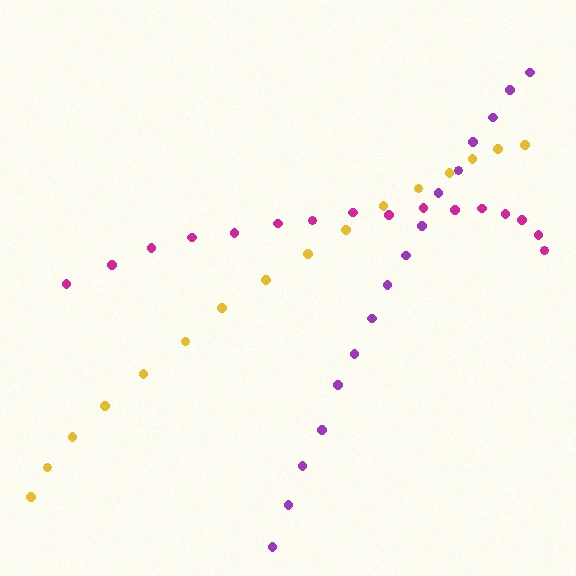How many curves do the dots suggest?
There are 3 distinct paths.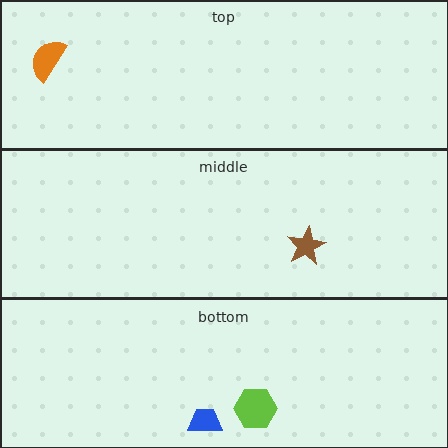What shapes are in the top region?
The orange semicircle.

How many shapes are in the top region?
1.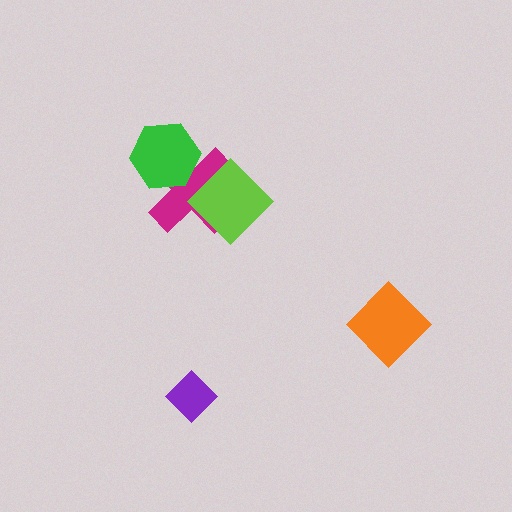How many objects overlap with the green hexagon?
1 object overlaps with the green hexagon.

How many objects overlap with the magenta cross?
2 objects overlap with the magenta cross.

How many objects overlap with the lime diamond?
1 object overlaps with the lime diamond.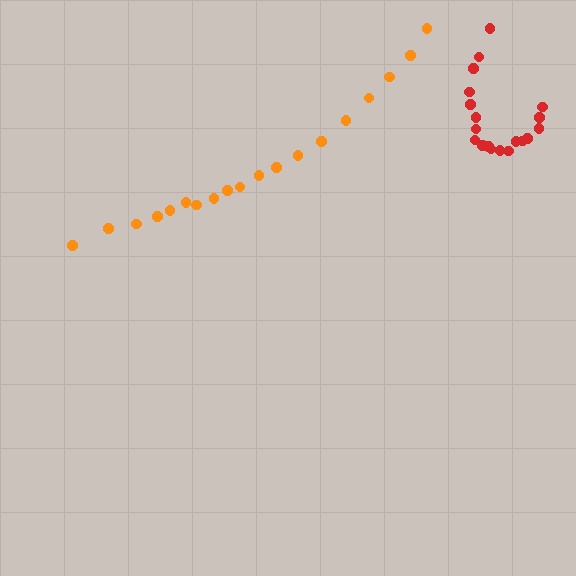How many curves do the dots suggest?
There are 2 distinct paths.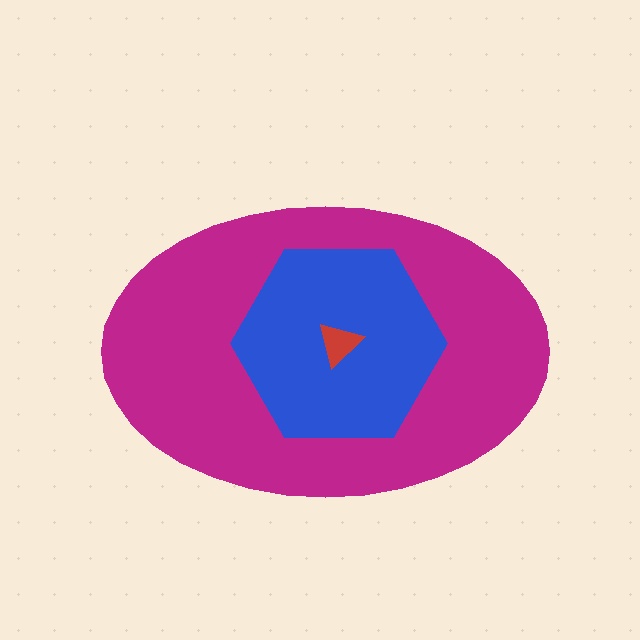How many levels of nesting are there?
3.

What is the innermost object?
The red triangle.